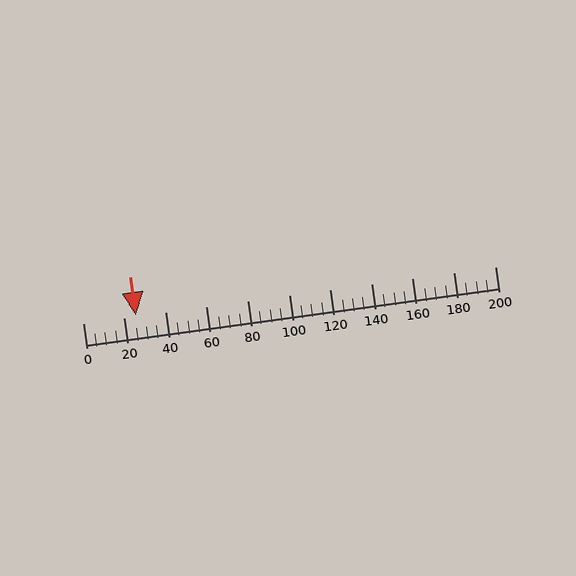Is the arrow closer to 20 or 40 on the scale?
The arrow is closer to 20.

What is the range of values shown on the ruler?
The ruler shows values from 0 to 200.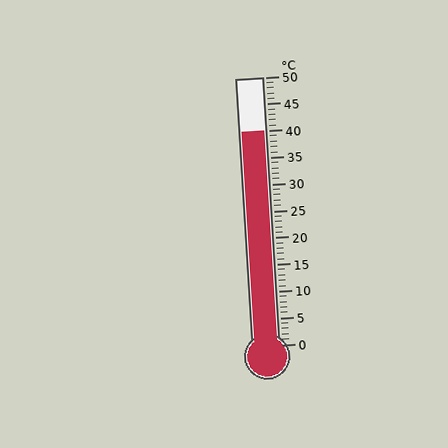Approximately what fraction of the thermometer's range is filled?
The thermometer is filled to approximately 80% of its range.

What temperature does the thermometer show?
The thermometer shows approximately 40°C.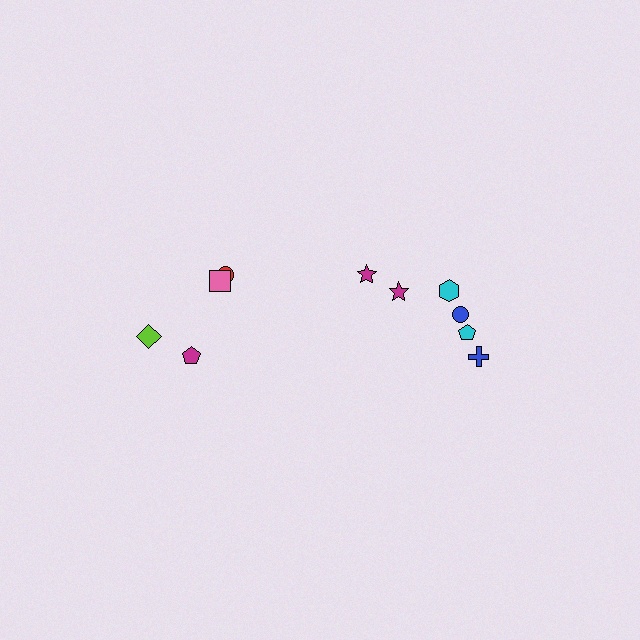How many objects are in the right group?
There are 6 objects.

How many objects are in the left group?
There are 4 objects.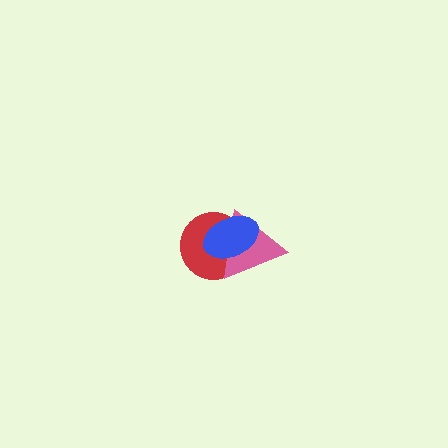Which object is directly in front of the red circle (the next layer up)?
The pink triangle is directly in front of the red circle.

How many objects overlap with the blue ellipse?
2 objects overlap with the blue ellipse.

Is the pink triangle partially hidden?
Yes, it is partially covered by another shape.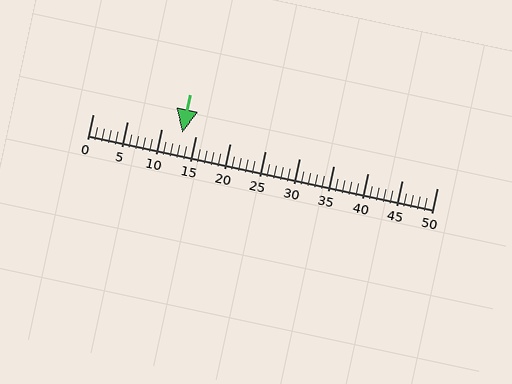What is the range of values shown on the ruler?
The ruler shows values from 0 to 50.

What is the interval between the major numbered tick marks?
The major tick marks are spaced 5 units apart.